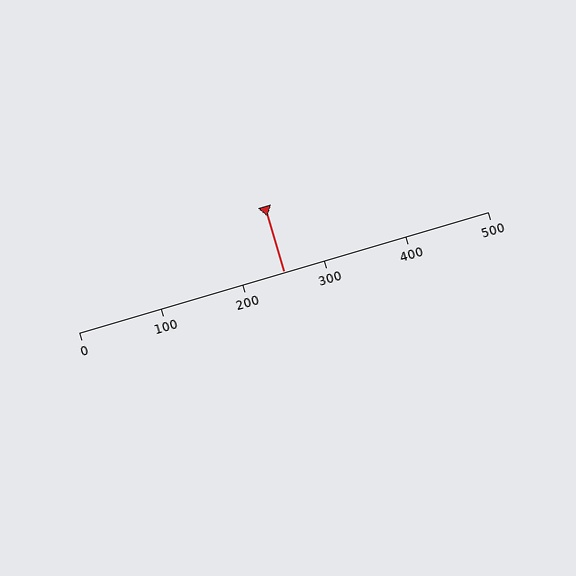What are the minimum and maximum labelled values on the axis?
The axis runs from 0 to 500.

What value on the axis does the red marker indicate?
The marker indicates approximately 250.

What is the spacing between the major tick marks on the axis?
The major ticks are spaced 100 apart.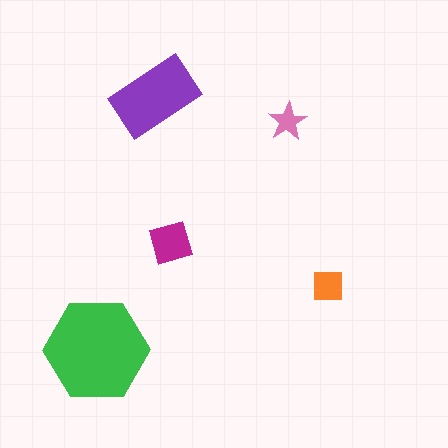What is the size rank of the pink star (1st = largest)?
5th.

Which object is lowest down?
The green hexagon is bottommost.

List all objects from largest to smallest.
The green hexagon, the purple rectangle, the magenta diamond, the orange square, the pink star.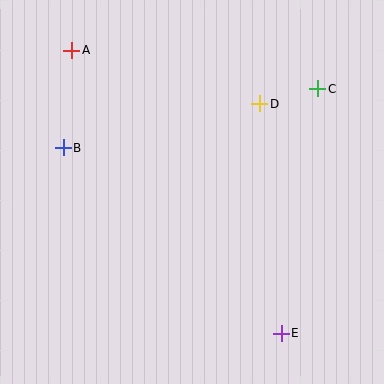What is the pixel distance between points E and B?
The distance between E and B is 286 pixels.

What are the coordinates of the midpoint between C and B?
The midpoint between C and B is at (191, 118).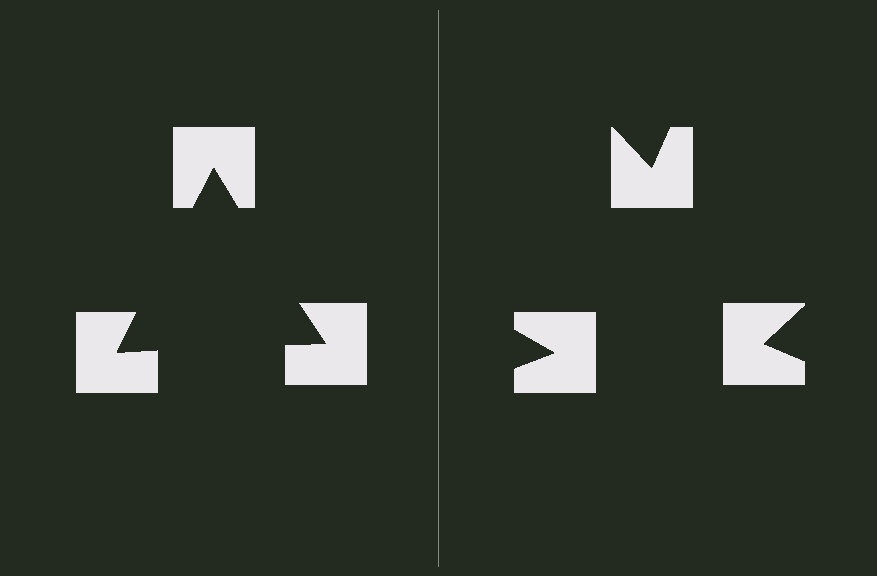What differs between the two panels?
The notched squares are positioned identically on both sides; only the wedge orientations differ. On the left they align to a triangle; on the right they are misaligned.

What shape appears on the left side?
An illusory triangle.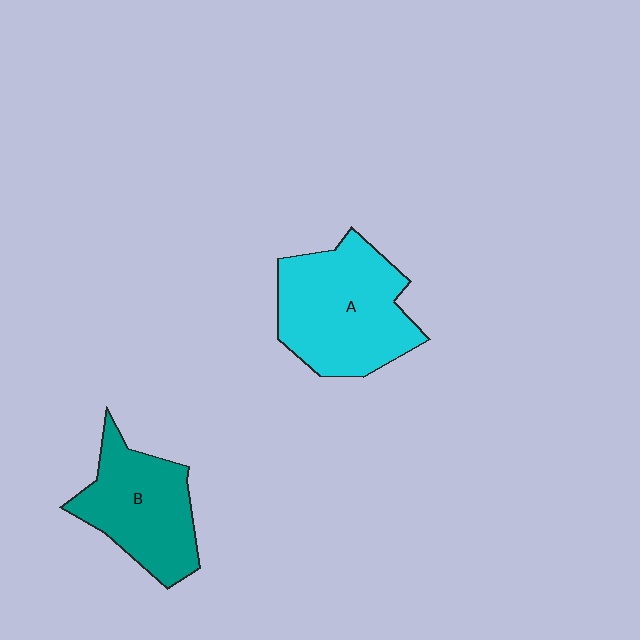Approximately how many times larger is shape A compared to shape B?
Approximately 1.3 times.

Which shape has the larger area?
Shape A (cyan).